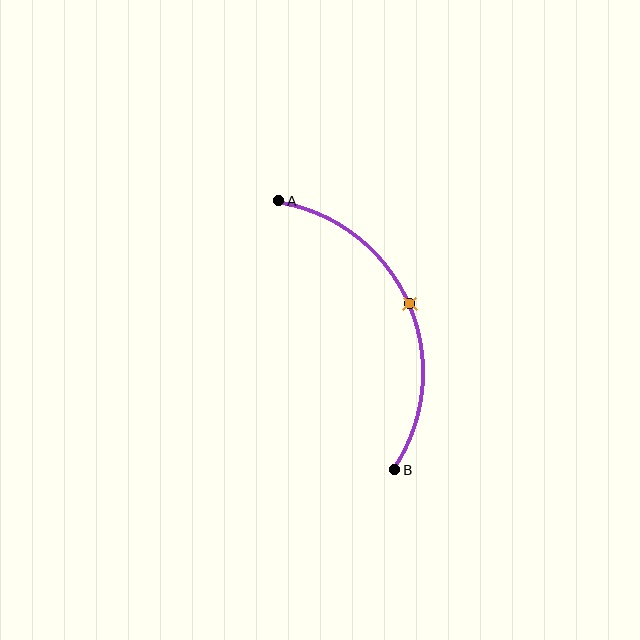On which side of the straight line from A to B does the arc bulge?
The arc bulges to the right of the straight line connecting A and B.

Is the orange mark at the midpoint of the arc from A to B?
Yes. The orange mark lies on the arc at equal arc-length from both A and B — it is the arc midpoint.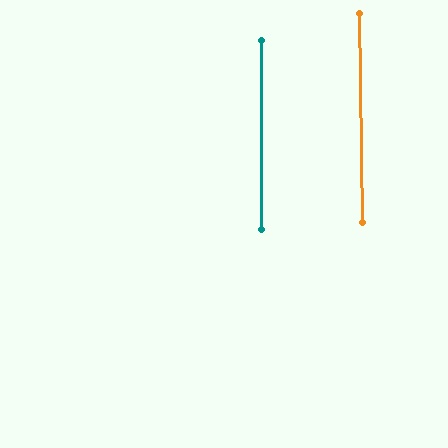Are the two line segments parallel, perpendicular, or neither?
Parallel — their directions differ by only 1.0°.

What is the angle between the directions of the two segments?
Approximately 1 degree.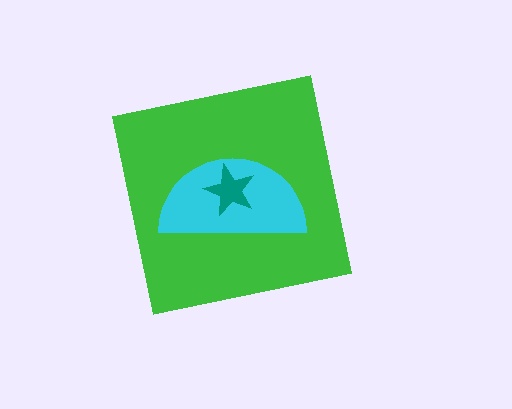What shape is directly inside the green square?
The cyan semicircle.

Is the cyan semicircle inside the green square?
Yes.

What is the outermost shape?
The green square.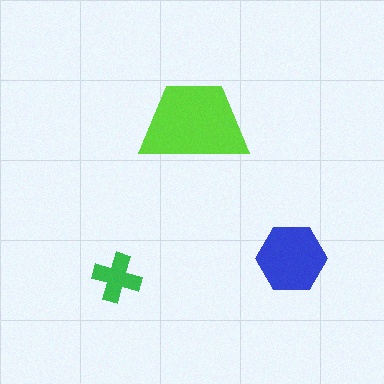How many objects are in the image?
There are 3 objects in the image.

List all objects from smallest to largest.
The green cross, the blue hexagon, the lime trapezoid.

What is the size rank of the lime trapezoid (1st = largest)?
1st.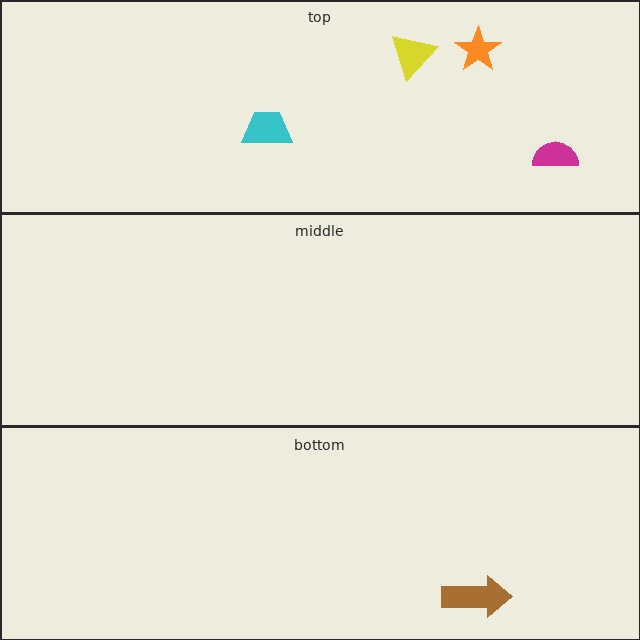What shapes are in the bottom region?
The brown arrow.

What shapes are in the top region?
The yellow triangle, the magenta semicircle, the cyan trapezoid, the orange star.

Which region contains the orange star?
The top region.